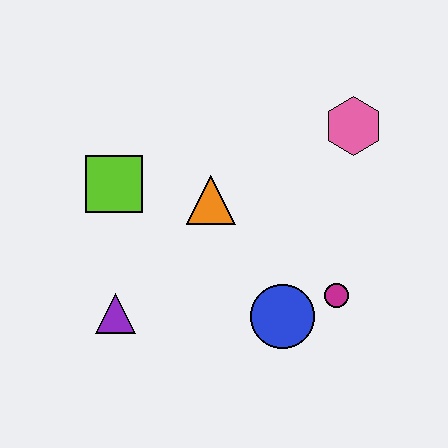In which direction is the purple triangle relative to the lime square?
The purple triangle is below the lime square.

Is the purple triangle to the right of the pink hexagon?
No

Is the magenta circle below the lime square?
Yes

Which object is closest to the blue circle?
The magenta circle is closest to the blue circle.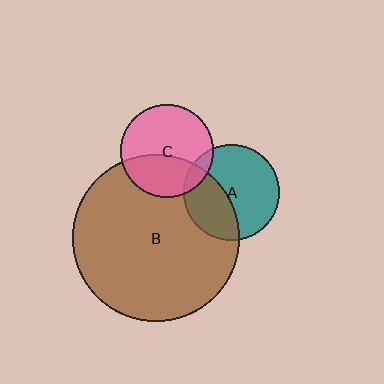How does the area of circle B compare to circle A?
Approximately 3.0 times.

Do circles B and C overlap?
Yes.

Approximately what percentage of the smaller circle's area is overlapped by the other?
Approximately 40%.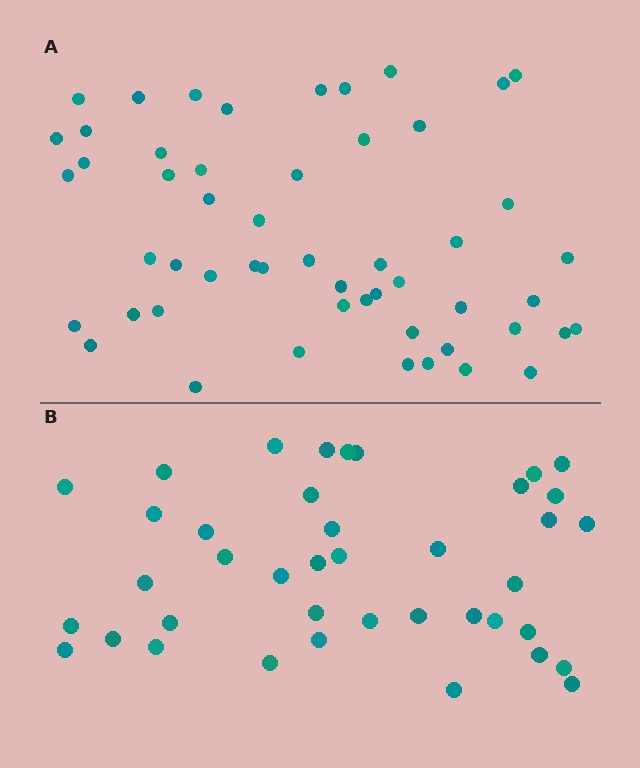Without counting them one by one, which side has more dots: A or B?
Region A (the top region) has more dots.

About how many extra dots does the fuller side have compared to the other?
Region A has approximately 15 more dots than region B.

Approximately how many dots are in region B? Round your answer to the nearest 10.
About 40 dots.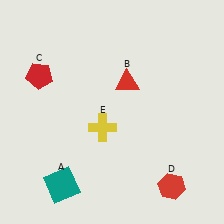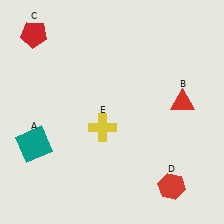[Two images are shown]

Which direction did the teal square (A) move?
The teal square (A) moved up.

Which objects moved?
The objects that moved are: the teal square (A), the red triangle (B), the red pentagon (C).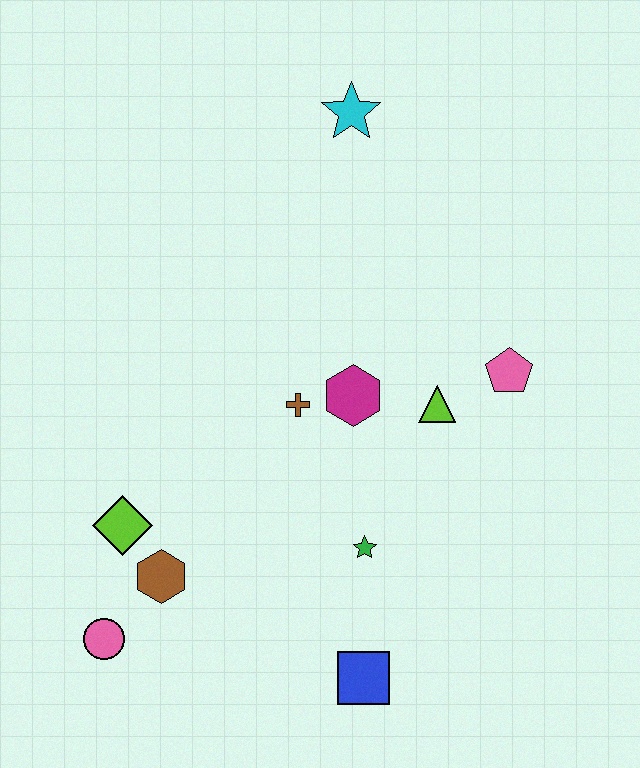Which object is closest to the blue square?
The green star is closest to the blue square.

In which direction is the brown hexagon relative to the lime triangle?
The brown hexagon is to the left of the lime triangle.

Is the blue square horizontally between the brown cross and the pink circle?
No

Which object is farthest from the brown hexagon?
The cyan star is farthest from the brown hexagon.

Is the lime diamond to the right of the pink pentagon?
No